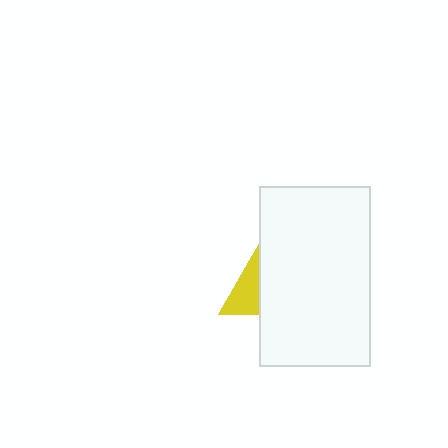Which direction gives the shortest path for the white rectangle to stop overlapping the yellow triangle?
Moving right gives the shortest separation.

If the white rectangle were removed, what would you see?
You would see the complete yellow triangle.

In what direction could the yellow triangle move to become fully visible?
The yellow triangle could move left. That would shift it out from behind the white rectangle entirely.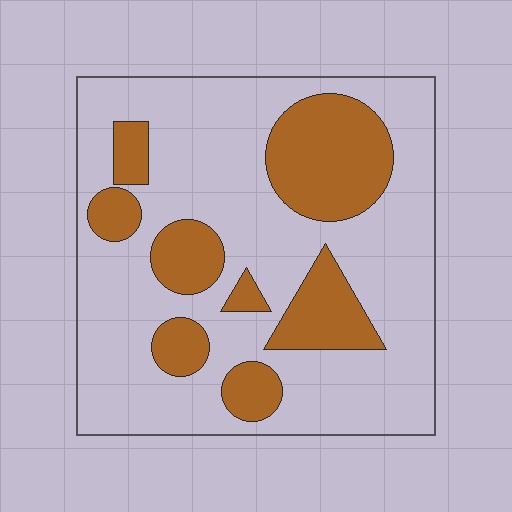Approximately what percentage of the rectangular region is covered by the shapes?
Approximately 30%.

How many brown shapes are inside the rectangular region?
8.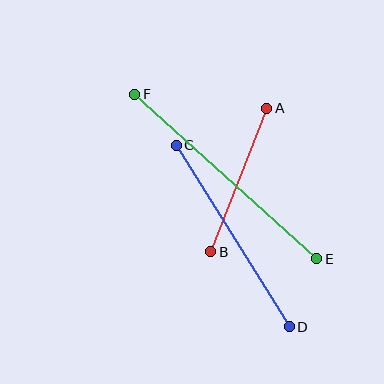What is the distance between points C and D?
The distance is approximately 214 pixels.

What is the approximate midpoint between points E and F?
The midpoint is at approximately (226, 177) pixels.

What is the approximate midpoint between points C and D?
The midpoint is at approximately (233, 236) pixels.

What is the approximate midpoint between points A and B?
The midpoint is at approximately (239, 180) pixels.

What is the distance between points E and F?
The distance is approximately 246 pixels.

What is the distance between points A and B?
The distance is approximately 154 pixels.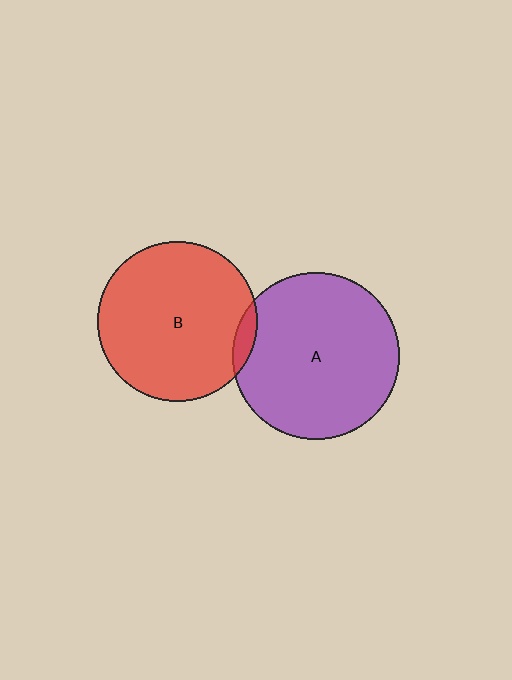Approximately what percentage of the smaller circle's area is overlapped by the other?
Approximately 5%.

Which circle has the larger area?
Circle A (purple).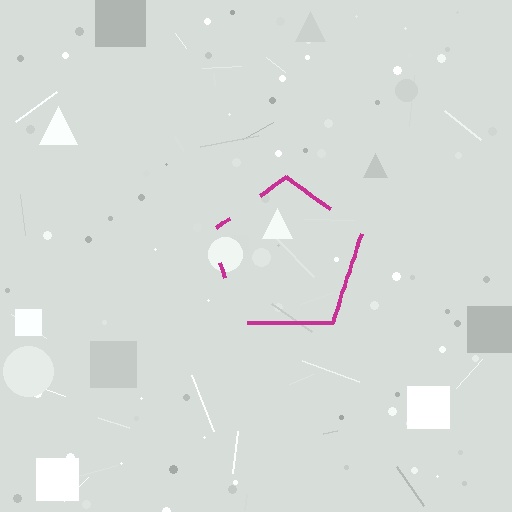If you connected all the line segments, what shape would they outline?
They would outline a pentagon.